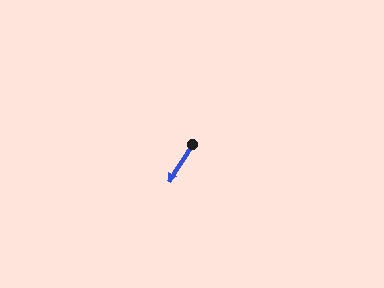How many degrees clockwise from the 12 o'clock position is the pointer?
Approximately 213 degrees.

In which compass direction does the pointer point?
Southwest.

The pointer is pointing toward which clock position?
Roughly 7 o'clock.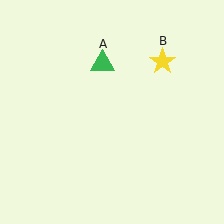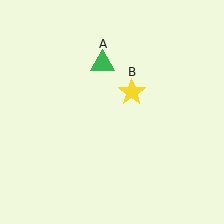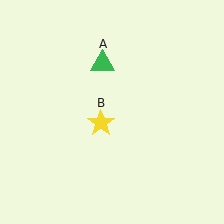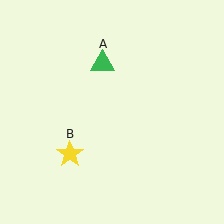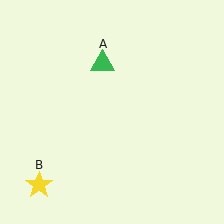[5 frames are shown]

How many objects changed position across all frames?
1 object changed position: yellow star (object B).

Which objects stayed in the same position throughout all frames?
Green triangle (object A) remained stationary.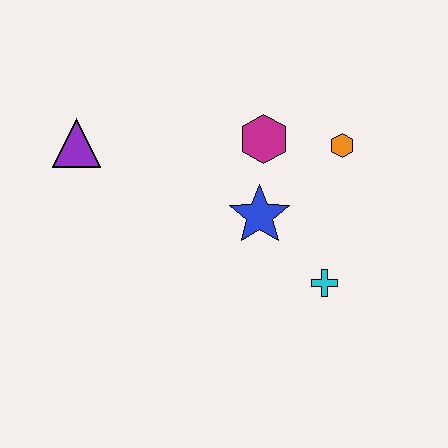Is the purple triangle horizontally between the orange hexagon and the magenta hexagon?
No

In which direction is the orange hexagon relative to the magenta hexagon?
The orange hexagon is to the right of the magenta hexagon.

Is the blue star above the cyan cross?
Yes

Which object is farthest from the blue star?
The purple triangle is farthest from the blue star.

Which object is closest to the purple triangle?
The magenta hexagon is closest to the purple triangle.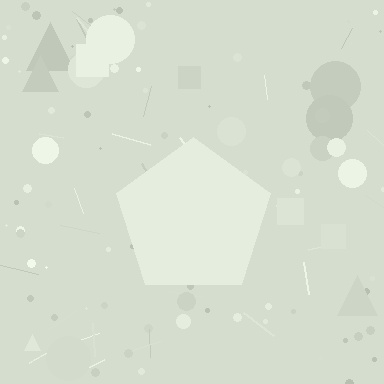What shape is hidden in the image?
A pentagon is hidden in the image.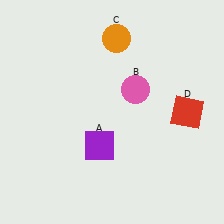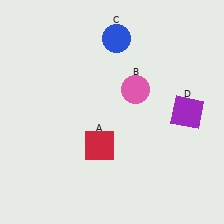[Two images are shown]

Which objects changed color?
A changed from purple to red. C changed from orange to blue. D changed from red to purple.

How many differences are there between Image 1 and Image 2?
There are 3 differences between the two images.